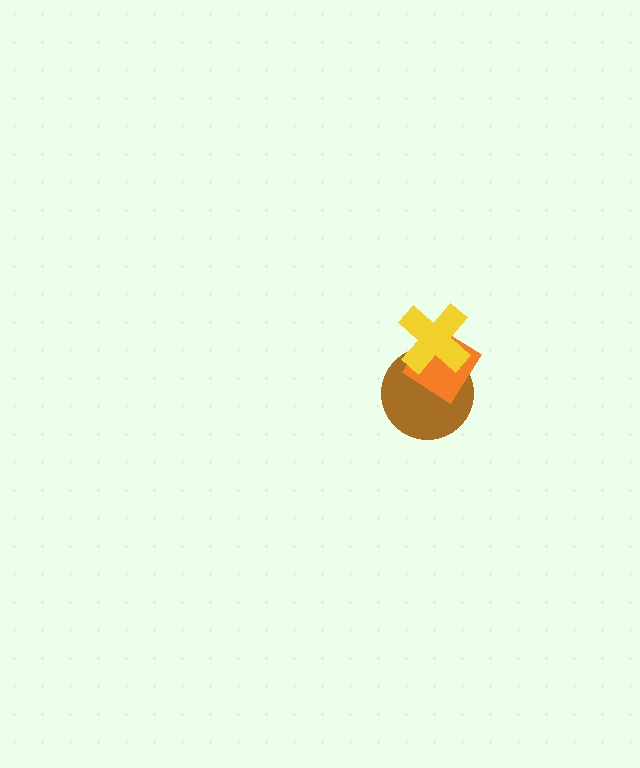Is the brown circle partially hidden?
Yes, it is partially covered by another shape.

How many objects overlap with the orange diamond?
2 objects overlap with the orange diamond.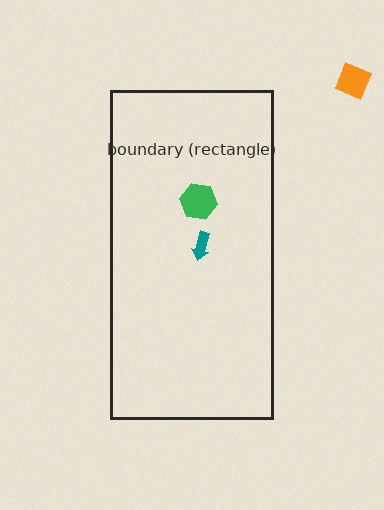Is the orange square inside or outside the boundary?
Outside.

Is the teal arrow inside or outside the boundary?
Inside.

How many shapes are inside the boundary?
2 inside, 1 outside.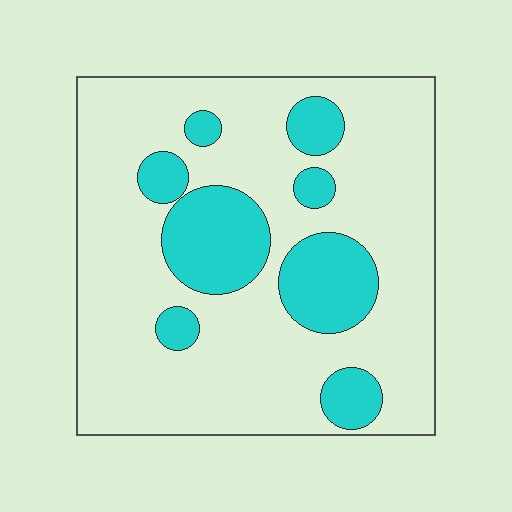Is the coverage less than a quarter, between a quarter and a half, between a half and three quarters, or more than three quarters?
Less than a quarter.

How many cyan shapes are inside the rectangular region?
8.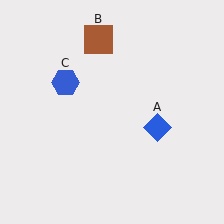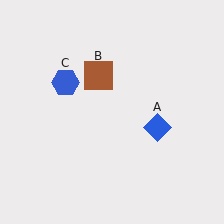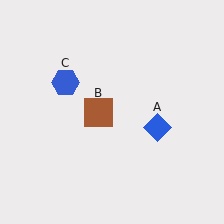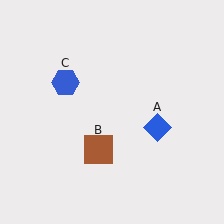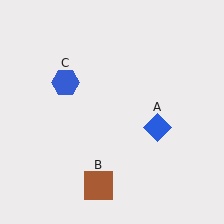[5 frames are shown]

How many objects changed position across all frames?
1 object changed position: brown square (object B).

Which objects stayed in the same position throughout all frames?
Blue diamond (object A) and blue hexagon (object C) remained stationary.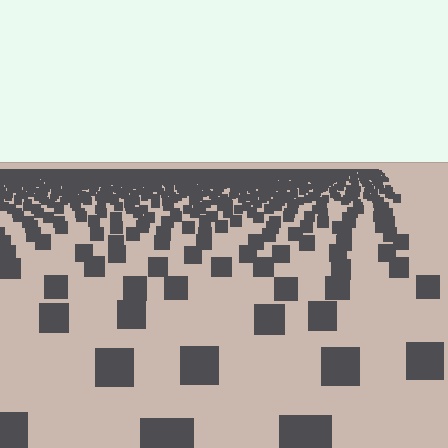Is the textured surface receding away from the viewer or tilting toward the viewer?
The surface is receding away from the viewer. Texture elements get smaller and denser toward the top.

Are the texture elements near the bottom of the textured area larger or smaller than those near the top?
Larger. Near the bottom, elements are closer to the viewer and appear at a bigger on-screen size.